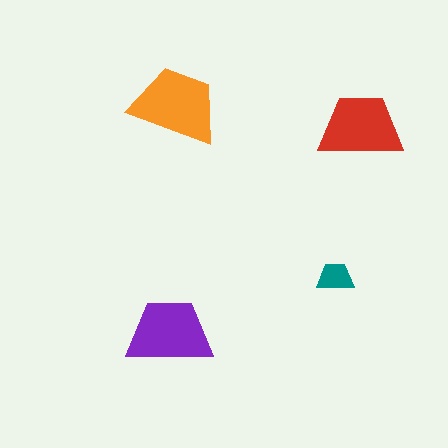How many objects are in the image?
There are 4 objects in the image.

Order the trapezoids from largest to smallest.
the orange one, the purple one, the red one, the teal one.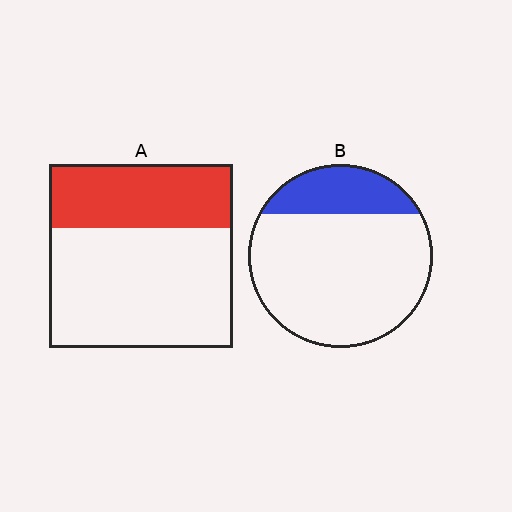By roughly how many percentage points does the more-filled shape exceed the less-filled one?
By roughly 15 percentage points (A over B).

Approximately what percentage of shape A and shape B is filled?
A is approximately 35% and B is approximately 20%.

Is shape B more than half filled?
No.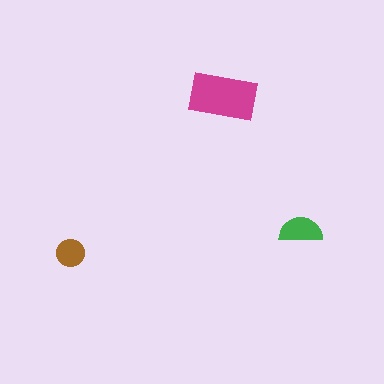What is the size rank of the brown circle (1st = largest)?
3rd.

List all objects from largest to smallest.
The magenta rectangle, the green semicircle, the brown circle.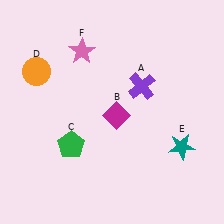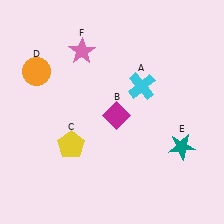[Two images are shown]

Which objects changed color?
A changed from purple to cyan. C changed from green to yellow.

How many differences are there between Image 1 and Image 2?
There are 2 differences between the two images.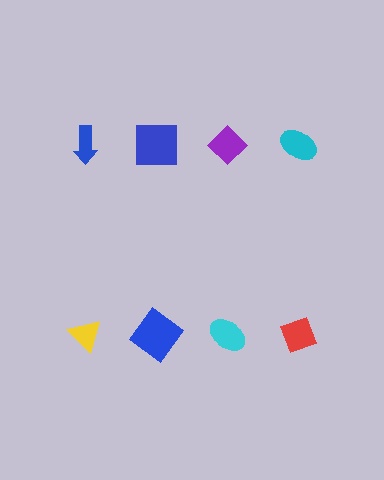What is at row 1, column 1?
A blue arrow.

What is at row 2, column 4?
A red diamond.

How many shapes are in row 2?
4 shapes.